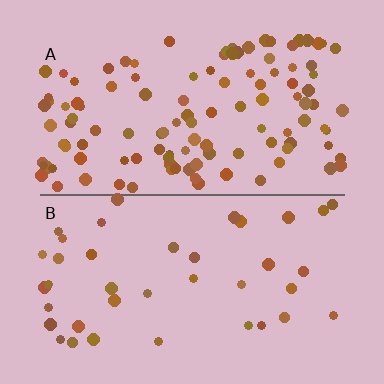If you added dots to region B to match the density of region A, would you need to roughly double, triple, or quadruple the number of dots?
Approximately triple.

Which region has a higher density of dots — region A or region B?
A (the top).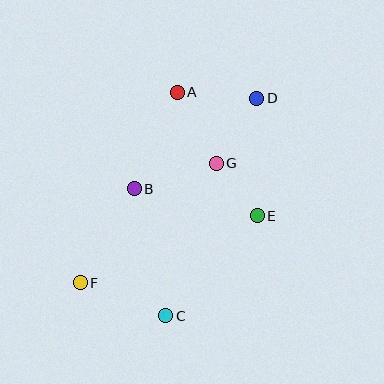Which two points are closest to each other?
Points E and G are closest to each other.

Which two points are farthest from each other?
Points D and F are farthest from each other.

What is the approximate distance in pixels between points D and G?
The distance between D and G is approximately 76 pixels.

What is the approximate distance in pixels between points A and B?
The distance between A and B is approximately 105 pixels.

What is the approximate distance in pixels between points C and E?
The distance between C and E is approximately 136 pixels.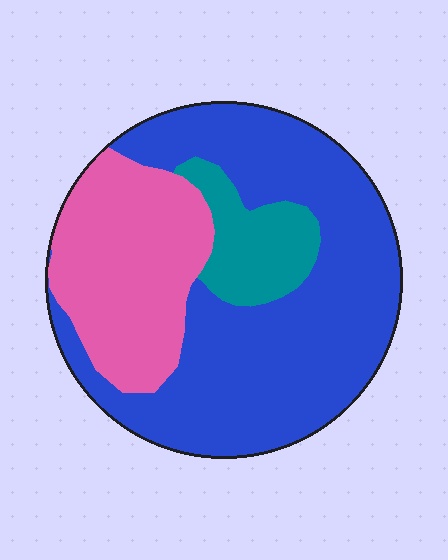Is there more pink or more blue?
Blue.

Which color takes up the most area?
Blue, at roughly 60%.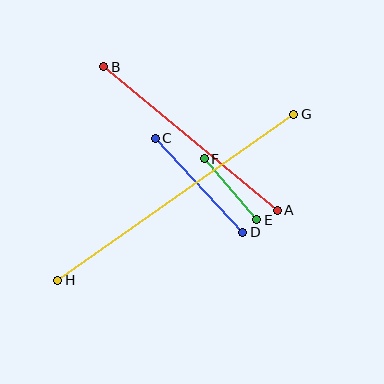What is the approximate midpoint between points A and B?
The midpoint is at approximately (191, 139) pixels.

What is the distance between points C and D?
The distance is approximately 128 pixels.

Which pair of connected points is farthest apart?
Points G and H are farthest apart.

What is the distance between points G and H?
The distance is approximately 289 pixels.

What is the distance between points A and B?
The distance is approximately 225 pixels.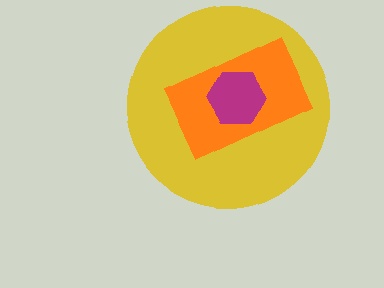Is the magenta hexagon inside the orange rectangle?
Yes.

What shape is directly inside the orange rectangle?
The magenta hexagon.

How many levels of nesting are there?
3.